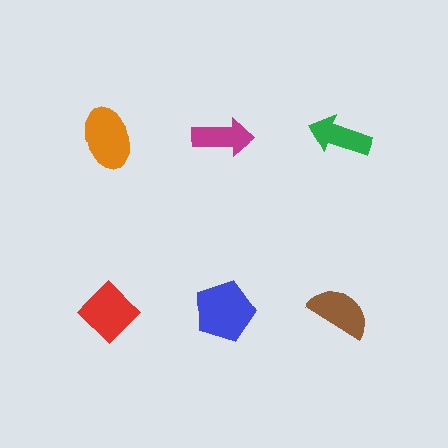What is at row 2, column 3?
A brown semicircle.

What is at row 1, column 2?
A magenta arrow.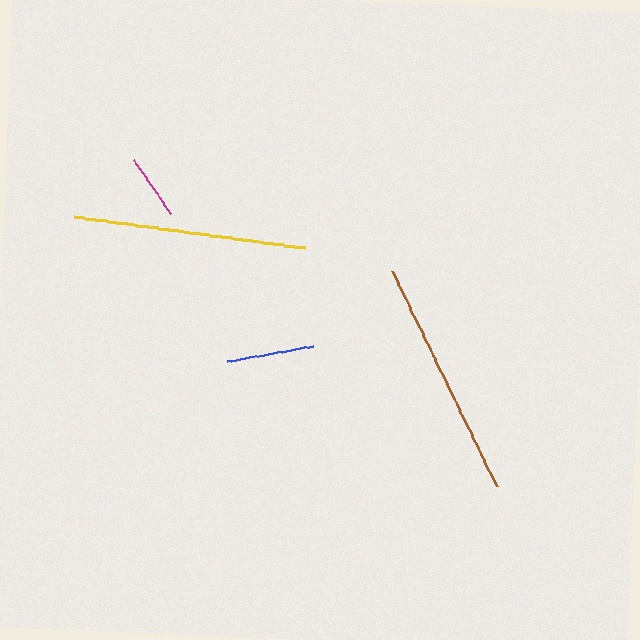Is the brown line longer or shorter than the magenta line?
The brown line is longer than the magenta line.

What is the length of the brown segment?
The brown segment is approximately 239 pixels long.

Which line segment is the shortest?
The magenta line is the shortest at approximately 65 pixels.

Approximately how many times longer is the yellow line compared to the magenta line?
The yellow line is approximately 3.6 times the length of the magenta line.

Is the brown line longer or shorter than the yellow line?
The brown line is longer than the yellow line.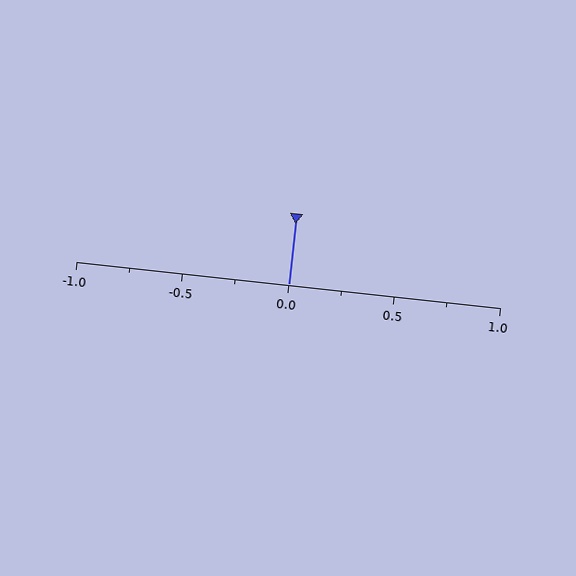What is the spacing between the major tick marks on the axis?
The major ticks are spaced 0.5 apart.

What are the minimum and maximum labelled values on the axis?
The axis runs from -1.0 to 1.0.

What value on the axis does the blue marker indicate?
The marker indicates approximately 0.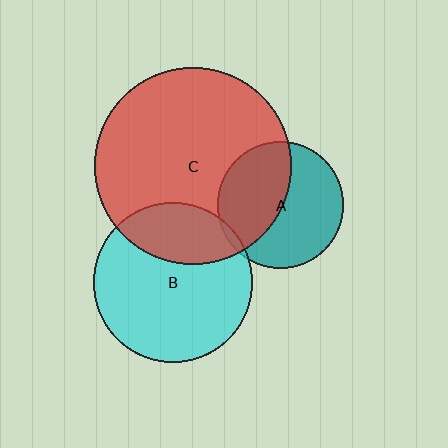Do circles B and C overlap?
Yes.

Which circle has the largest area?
Circle C (red).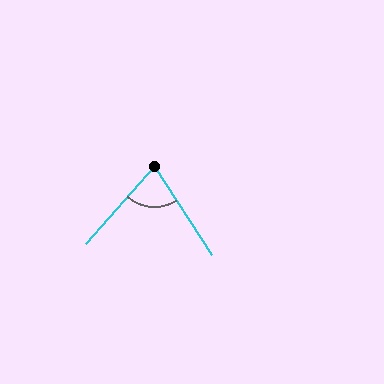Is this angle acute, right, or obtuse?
It is acute.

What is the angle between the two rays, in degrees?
Approximately 74 degrees.